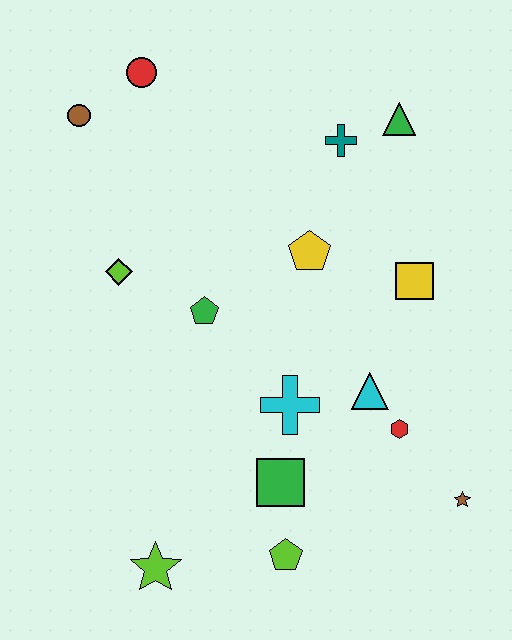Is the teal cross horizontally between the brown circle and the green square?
No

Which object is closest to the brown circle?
The red circle is closest to the brown circle.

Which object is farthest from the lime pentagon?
The red circle is farthest from the lime pentagon.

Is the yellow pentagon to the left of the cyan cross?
No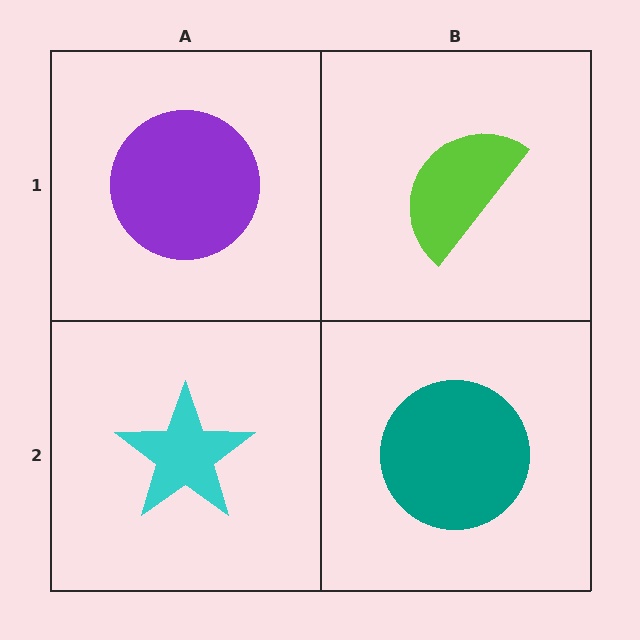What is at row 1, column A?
A purple circle.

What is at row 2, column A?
A cyan star.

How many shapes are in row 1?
2 shapes.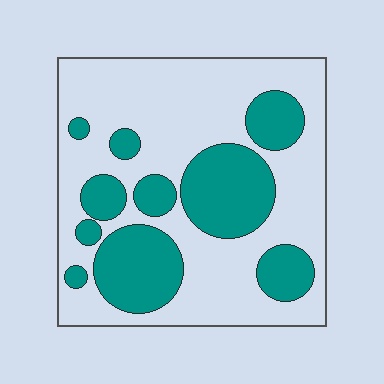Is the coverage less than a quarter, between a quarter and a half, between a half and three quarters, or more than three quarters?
Between a quarter and a half.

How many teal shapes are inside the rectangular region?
10.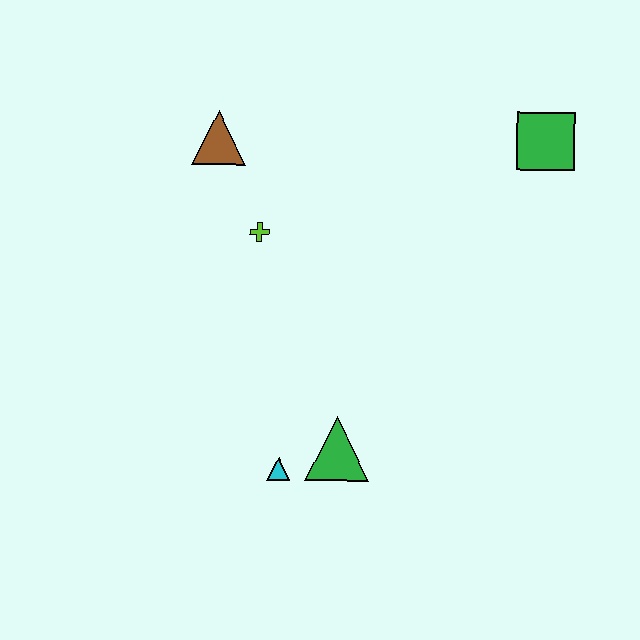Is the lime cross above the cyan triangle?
Yes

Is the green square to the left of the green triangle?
No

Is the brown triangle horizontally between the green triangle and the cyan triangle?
No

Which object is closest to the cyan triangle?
The green triangle is closest to the cyan triangle.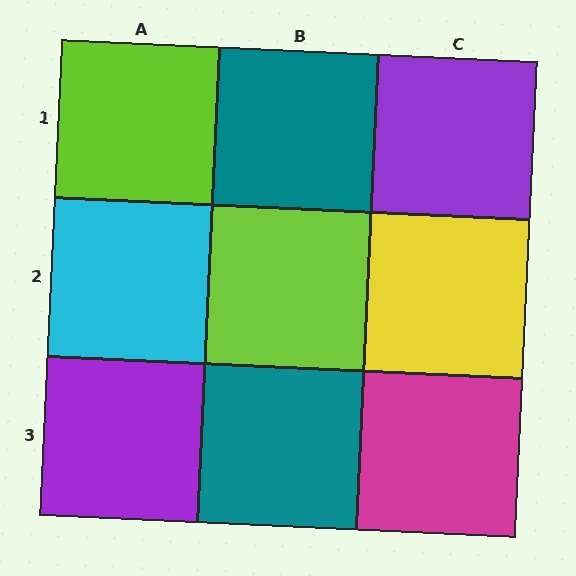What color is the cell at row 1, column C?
Purple.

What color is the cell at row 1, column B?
Teal.